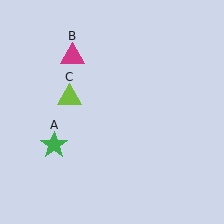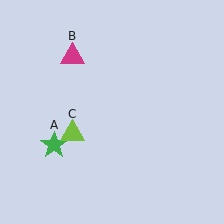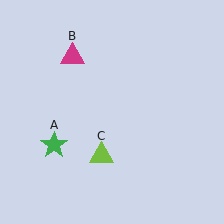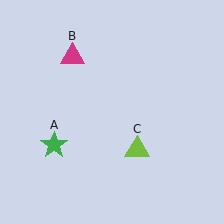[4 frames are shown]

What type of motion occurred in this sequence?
The lime triangle (object C) rotated counterclockwise around the center of the scene.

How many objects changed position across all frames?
1 object changed position: lime triangle (object C).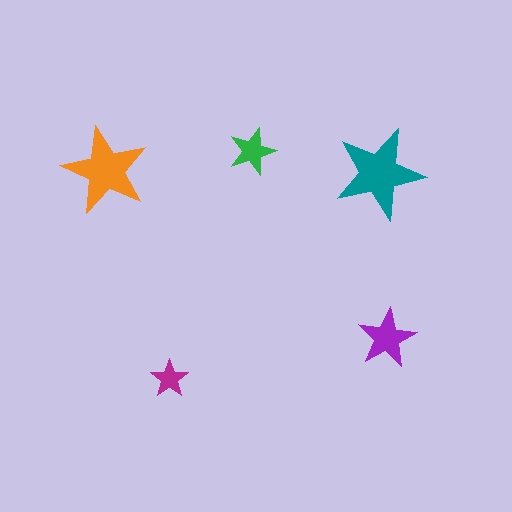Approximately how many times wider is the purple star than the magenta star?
About 1.5 times wider.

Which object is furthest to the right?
The purple star is rightmost.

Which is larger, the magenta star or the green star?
The green one.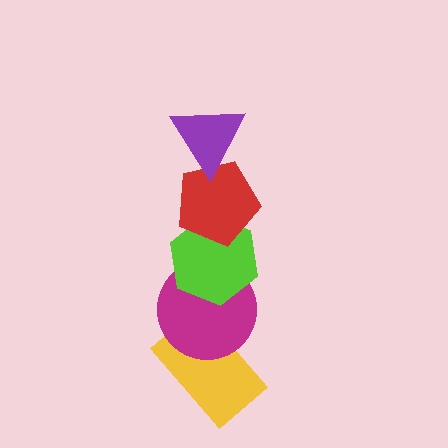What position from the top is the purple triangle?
The purple triangle is 1st from the top.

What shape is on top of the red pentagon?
The purple triangle is on top of the red pentagon.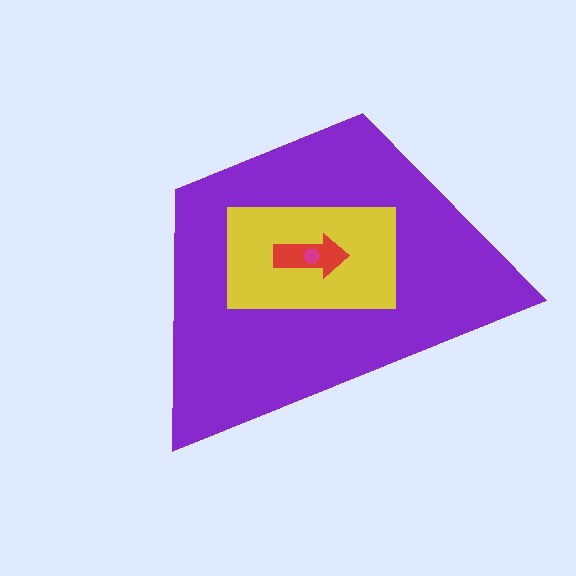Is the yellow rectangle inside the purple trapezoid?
Yes.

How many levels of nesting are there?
4.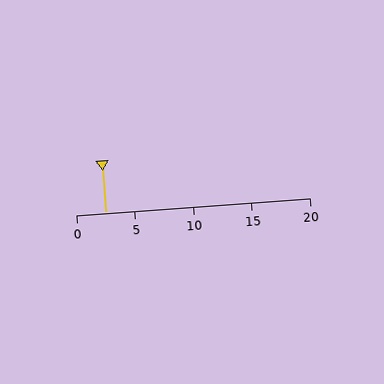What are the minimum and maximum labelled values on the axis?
The axis runs from 0 to 20.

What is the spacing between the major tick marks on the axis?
The major ticks are spaced 5 apart.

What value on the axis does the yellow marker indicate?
The marker indicates approximately 2.5.